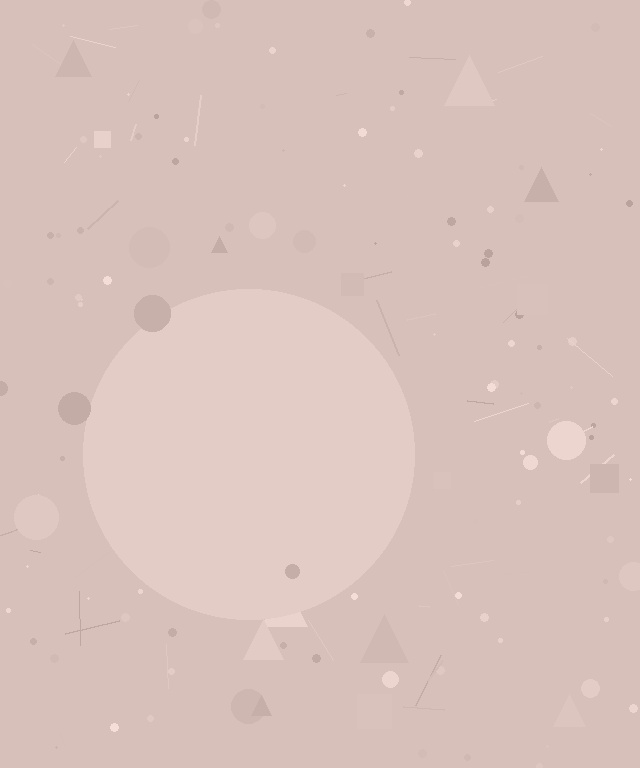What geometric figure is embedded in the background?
A circle is embedded in the background.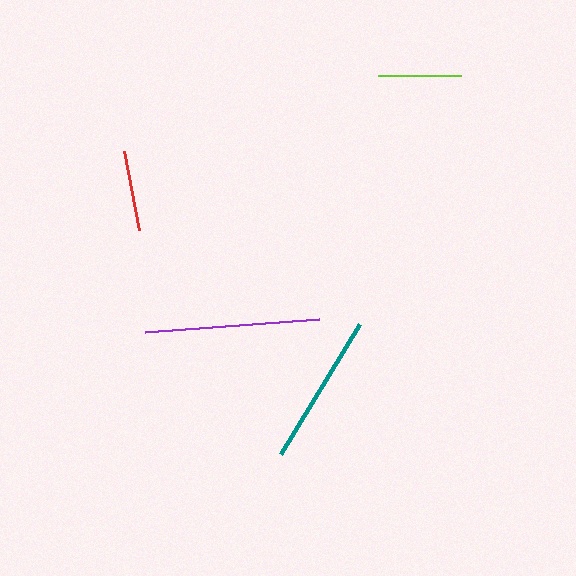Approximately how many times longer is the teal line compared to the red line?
The teal line is approximately 1.9 times the length of the red line.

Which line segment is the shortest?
The red line is the shortest at approximately 81 pixels.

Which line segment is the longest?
The purple line is the longest at approximately 174 pixels.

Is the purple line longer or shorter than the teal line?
The purple line is longer than the teal line.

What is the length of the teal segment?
The teal segment is approximately 152 pixels long.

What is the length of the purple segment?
The purple segment is approximately 174 pixels long.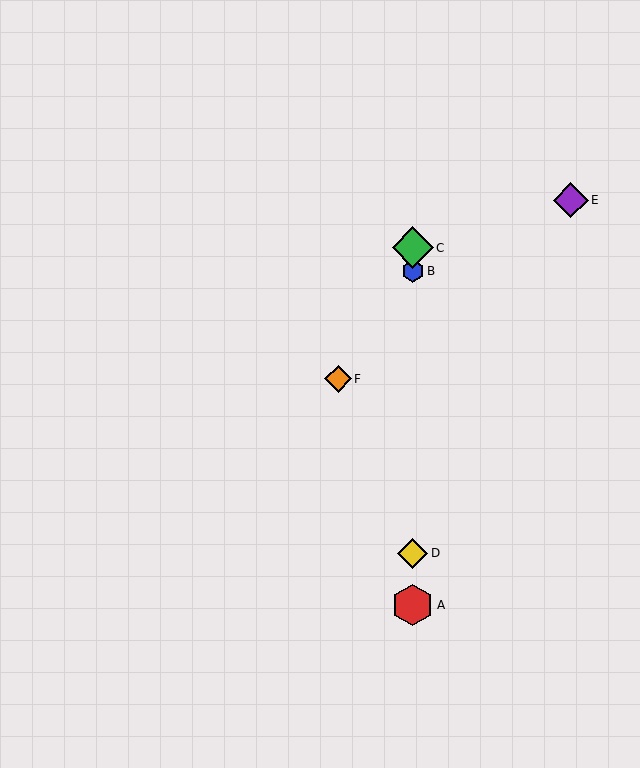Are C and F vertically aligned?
No, C is at x≈413 and F is at x≈338.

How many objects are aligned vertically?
4 objects (A, B, C, D) are aligned vertically.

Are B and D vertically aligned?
Yes, both are at x≈413.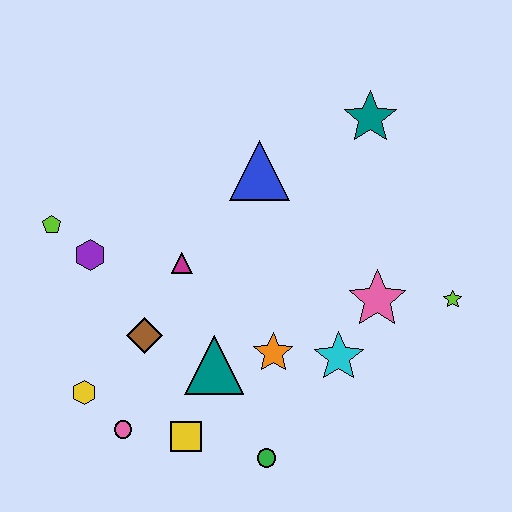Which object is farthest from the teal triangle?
The teal star is farthest from the teal triangle.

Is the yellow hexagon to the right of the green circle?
No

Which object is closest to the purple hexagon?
The lime pentagon is closest to the purple hexagon.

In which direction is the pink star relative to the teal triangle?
The pink star is to the right of the teal triangle.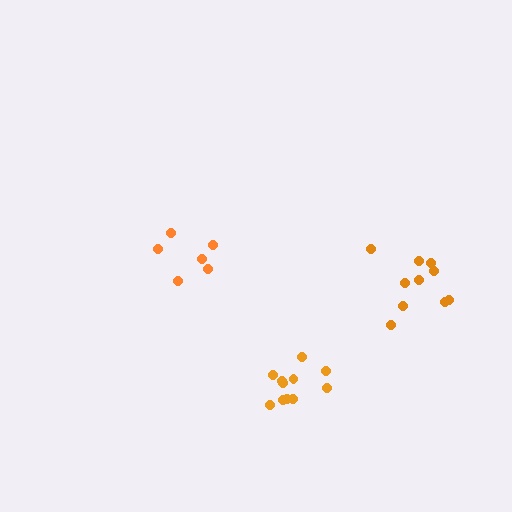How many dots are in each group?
Group 1: 11 dots, Group 2: 6 dots, Group 3: 10 dots (27 total).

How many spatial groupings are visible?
There are 3 spatial groupings.